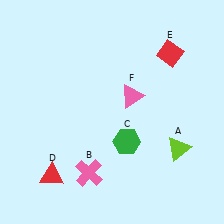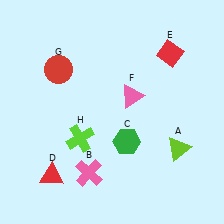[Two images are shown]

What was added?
A red circle (G), a lime cross (H) were added in Image 2.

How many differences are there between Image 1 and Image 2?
There are 2 differences between the two images.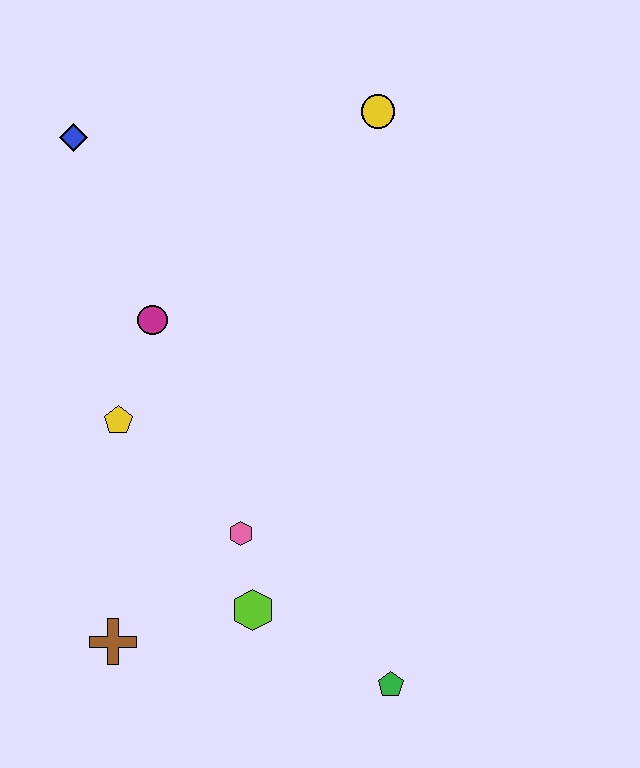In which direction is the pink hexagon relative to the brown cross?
The pink hexagon is to the right of the brown cross.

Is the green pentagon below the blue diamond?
Yes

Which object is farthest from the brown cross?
The yellow circle is farthest from the brown cross.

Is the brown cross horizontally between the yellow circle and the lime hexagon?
No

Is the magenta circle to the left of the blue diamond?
No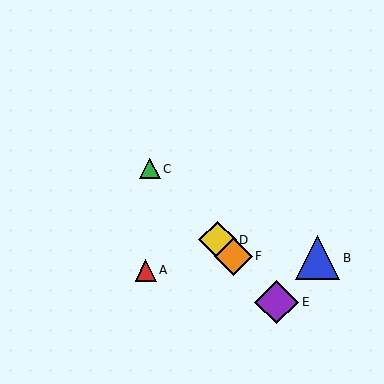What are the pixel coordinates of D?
Object D is at (217, 240).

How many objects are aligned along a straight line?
4 objects (C, D, E, F) are aligned along a straight line.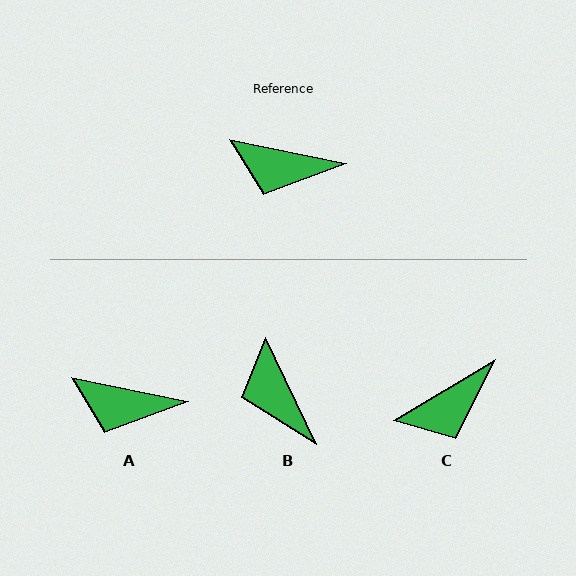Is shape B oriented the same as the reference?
No, it is off by about 53 degrees.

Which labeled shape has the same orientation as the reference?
A.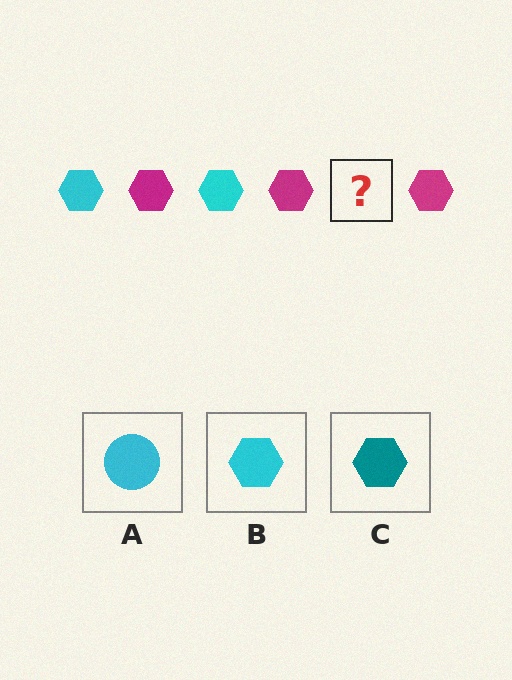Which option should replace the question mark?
Option B.